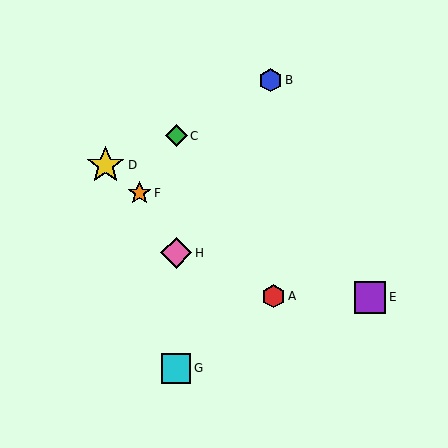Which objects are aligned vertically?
Objects C, G, H are aligned vertically.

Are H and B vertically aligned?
No, H is at x≈176 and B is at x≈271.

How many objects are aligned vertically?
3 objects (C, G, H) are aligned vertically.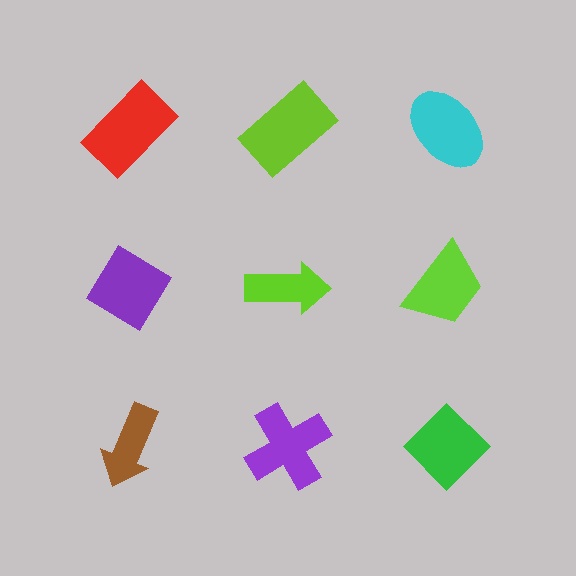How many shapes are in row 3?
3 shapes.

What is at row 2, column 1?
A purple diamond.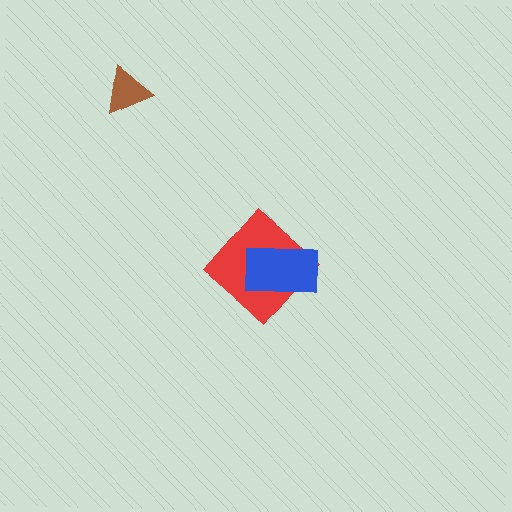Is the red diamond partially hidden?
Yes, it is partially covered by another shape.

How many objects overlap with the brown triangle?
0 objects overlap with the brown triangle.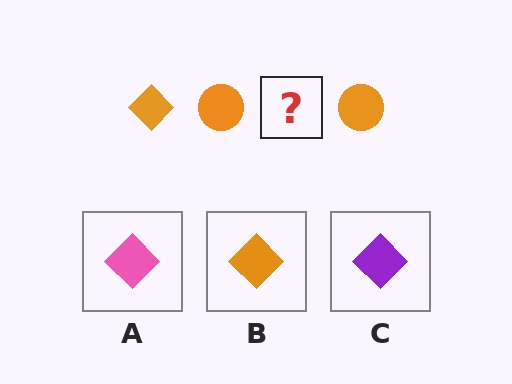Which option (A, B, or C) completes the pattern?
B.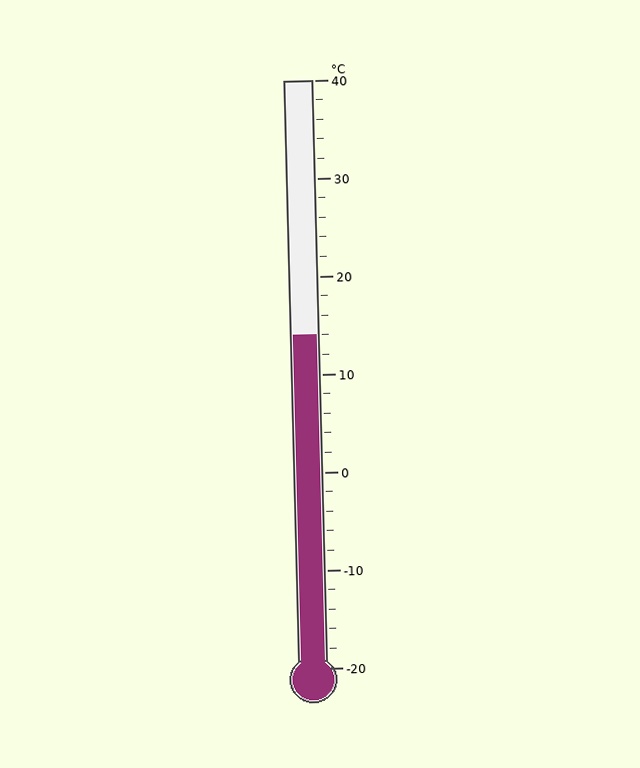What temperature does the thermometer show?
The thermometer shows approximately 14°C.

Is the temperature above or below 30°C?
The temperature is below 30°C.